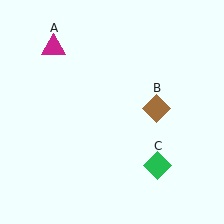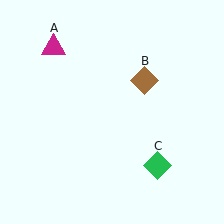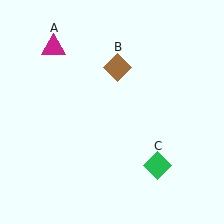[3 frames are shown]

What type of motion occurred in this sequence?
The brown diamond (object B) rotated counterclockwise around the center of the scene.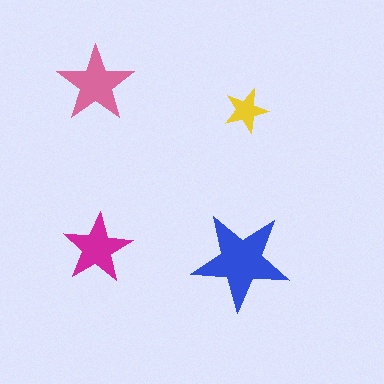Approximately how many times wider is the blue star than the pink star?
About 1.5 times wider.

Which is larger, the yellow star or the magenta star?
The magenta one.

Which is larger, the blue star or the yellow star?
The blue one.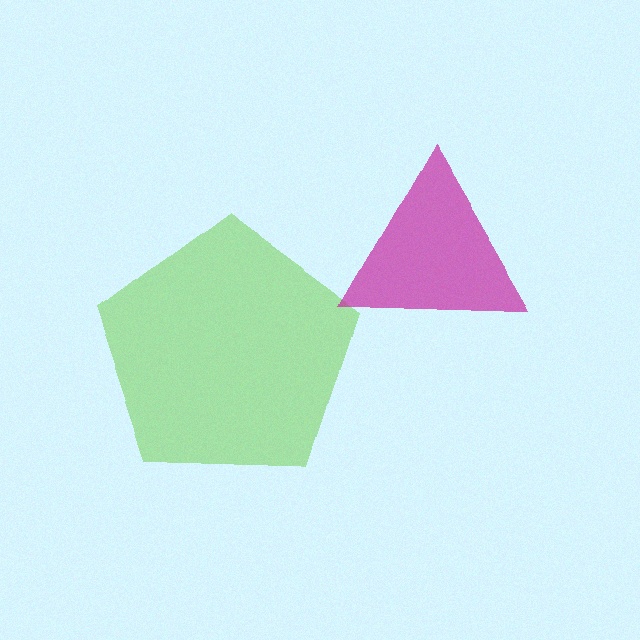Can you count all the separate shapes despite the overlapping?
Yes, there are 2 separate shapes.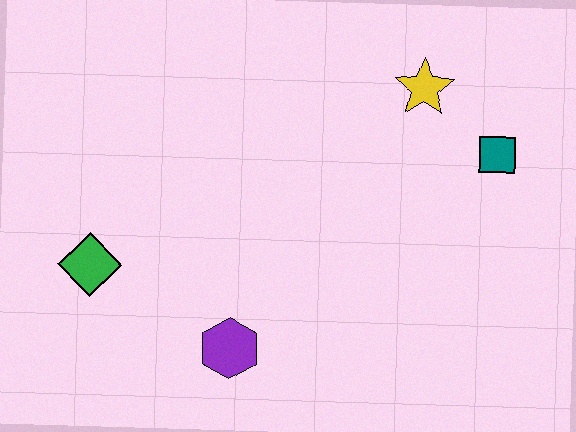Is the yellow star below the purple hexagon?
No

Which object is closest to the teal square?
The yellow star is closest to the teal square.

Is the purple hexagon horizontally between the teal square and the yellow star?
No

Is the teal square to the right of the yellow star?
Yes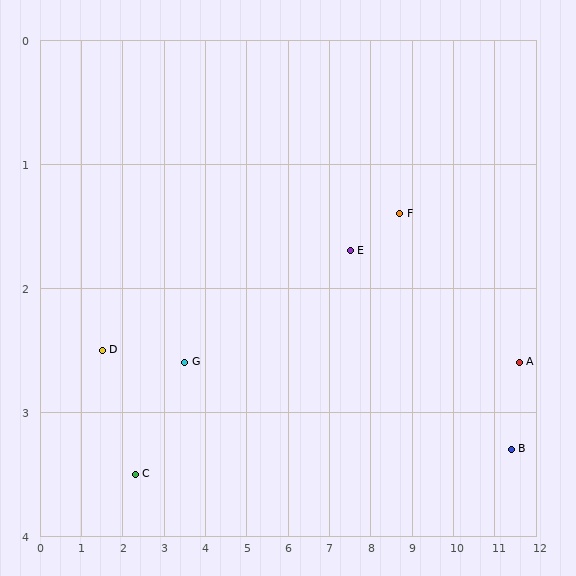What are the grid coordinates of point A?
Point A is at approximately (11.6, 2.6).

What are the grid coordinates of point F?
Point F is at approximately (8.7, 1.4).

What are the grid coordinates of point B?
Point B is at approximately (11.4, 3.3).